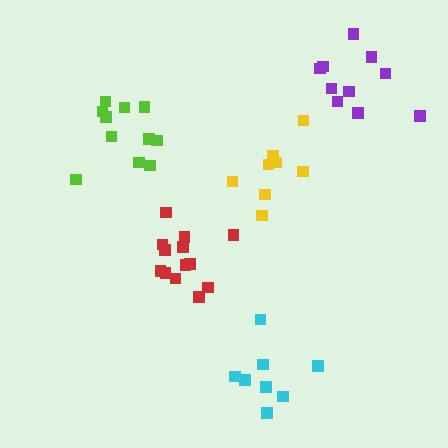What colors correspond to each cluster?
The clusters are colored: cyan, yellow, red, lime, purple.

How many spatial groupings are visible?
There are 5 spatial groupings.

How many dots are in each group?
Group 1: 8 dots, Group 2: 8 dots, Group 3: 13 dots, Group 4: 11 dots, Group 5: 10 dots (50 total).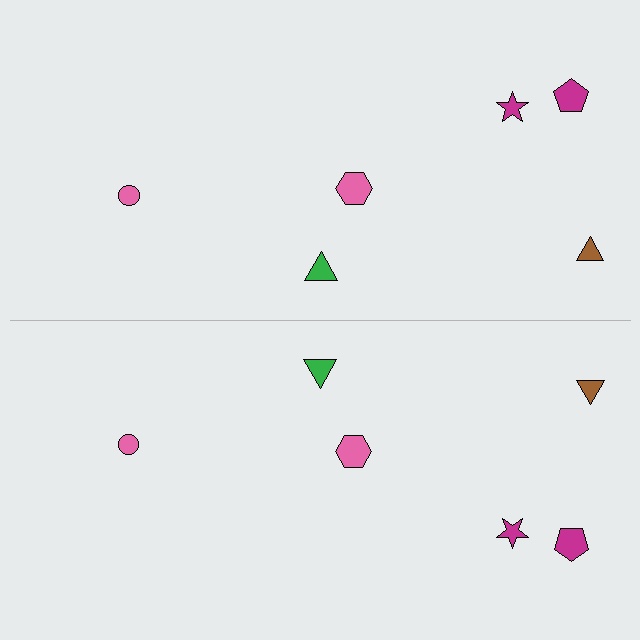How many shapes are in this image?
There are 12 shapes in this image.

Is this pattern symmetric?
Yes, this pattern has bilateral (reflection) symmetry.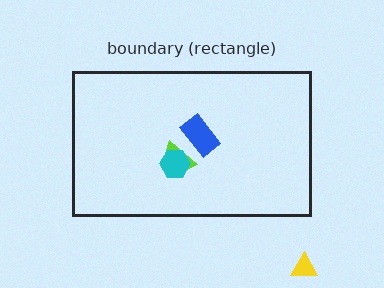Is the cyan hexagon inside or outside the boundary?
Inside.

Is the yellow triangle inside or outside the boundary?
Outside.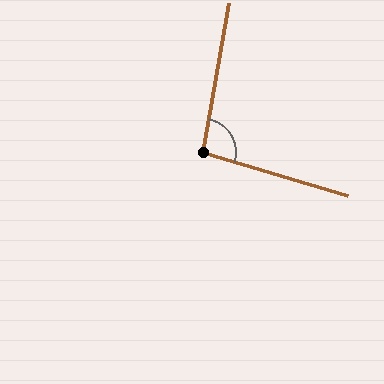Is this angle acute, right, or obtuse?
It is obtuse.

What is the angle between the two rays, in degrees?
Approximately 97 degrees.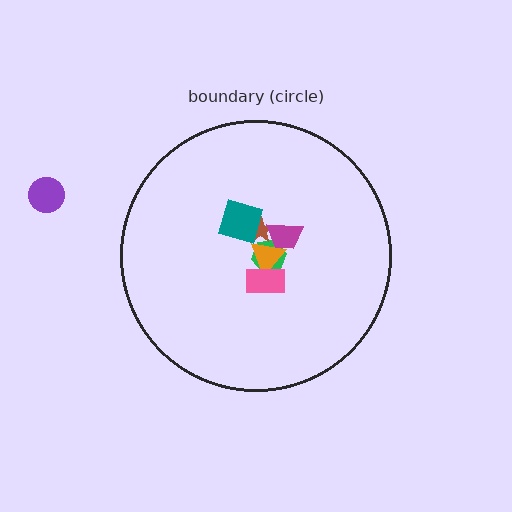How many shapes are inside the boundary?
6 inside, 1 outside.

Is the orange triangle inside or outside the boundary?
Inside.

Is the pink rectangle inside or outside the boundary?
Inside.